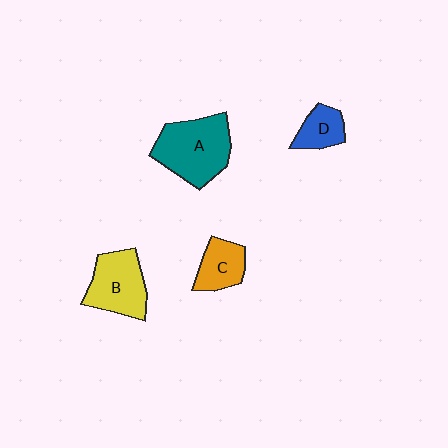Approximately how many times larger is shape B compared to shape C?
Approximately 1.6 times.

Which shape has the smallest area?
Shape D (blue).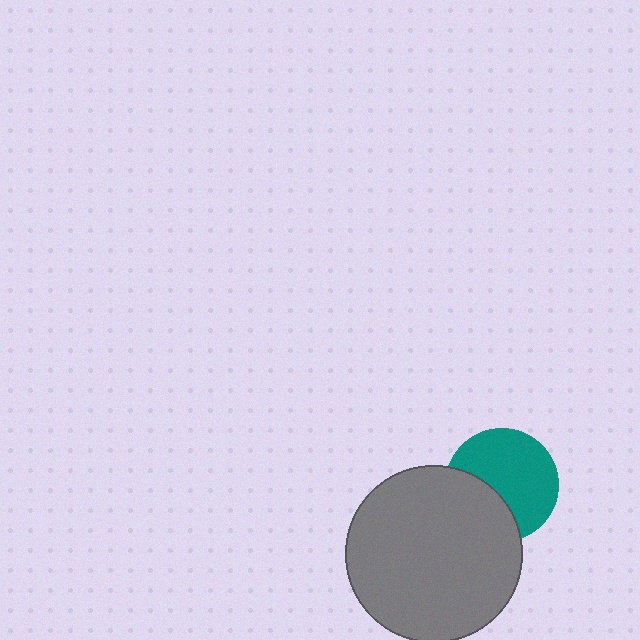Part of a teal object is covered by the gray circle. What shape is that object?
It is a circle.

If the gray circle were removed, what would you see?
You would see the complete teal circle.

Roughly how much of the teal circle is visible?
Most of it is visible (roughly 65%).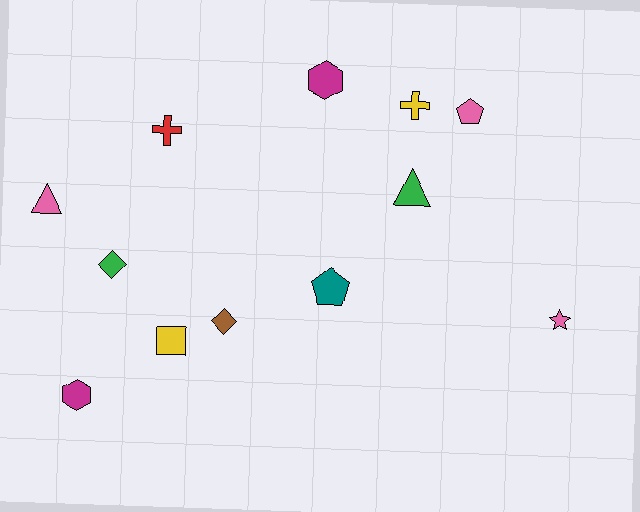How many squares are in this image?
There is 1 square.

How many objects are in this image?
There are 12 objects.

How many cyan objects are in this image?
There are no cyan objects.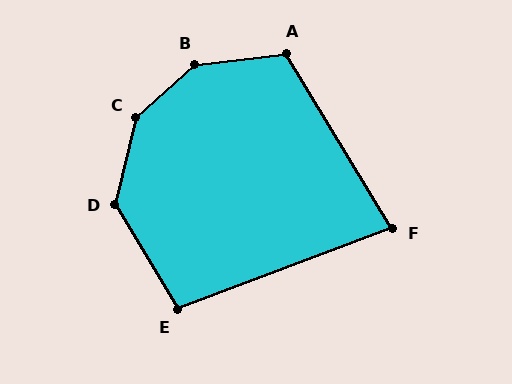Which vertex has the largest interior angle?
C, at approximately 145 degrees.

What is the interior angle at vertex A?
Approximately 115 degrees (obtuse).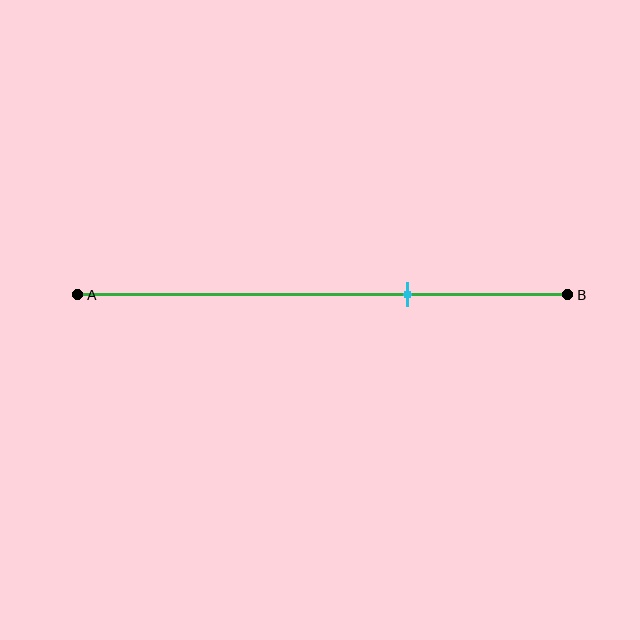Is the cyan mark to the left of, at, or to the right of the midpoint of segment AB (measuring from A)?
The cyan mark is to the right of the midpoint of segment AB.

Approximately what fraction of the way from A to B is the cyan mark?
The cyan mark is approximately 65% of the way from A to B.